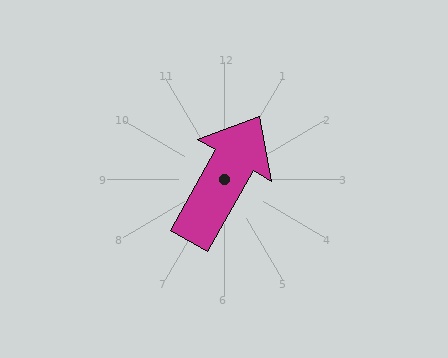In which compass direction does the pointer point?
Northeast.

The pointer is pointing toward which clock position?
Roughly 1 o'clock.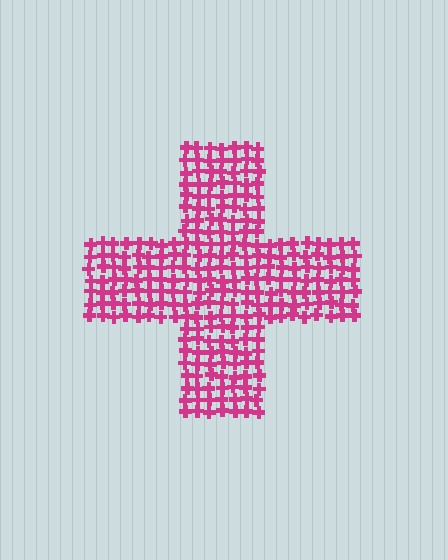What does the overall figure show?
The overall figure shows a cross.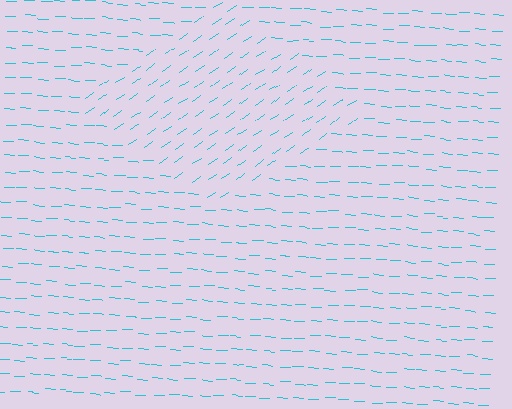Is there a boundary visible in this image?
Yes, there is a texture boundary formed by a change in line orientation.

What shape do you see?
I see a diamond.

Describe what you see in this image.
The image is filled with small cyan line segments. A diamond region in the image has lines oriented differently from the surrounding lines, creating a visible texture boundary.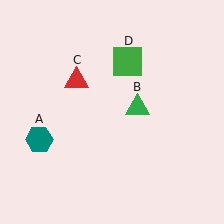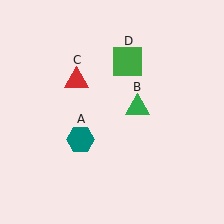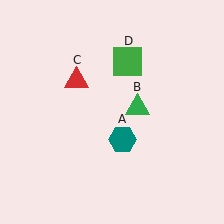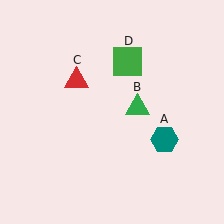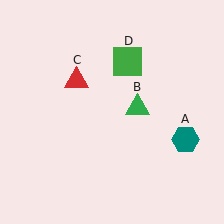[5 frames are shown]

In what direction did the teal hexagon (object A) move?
The teal hexagon (object A) moved right.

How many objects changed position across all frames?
1 object changed position: teal hexagon (object A).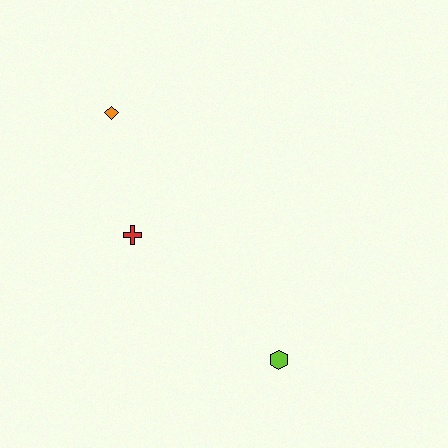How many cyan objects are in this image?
There are no cyan objects.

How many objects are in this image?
There are 3 objects.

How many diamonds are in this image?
There is 1 diamond.